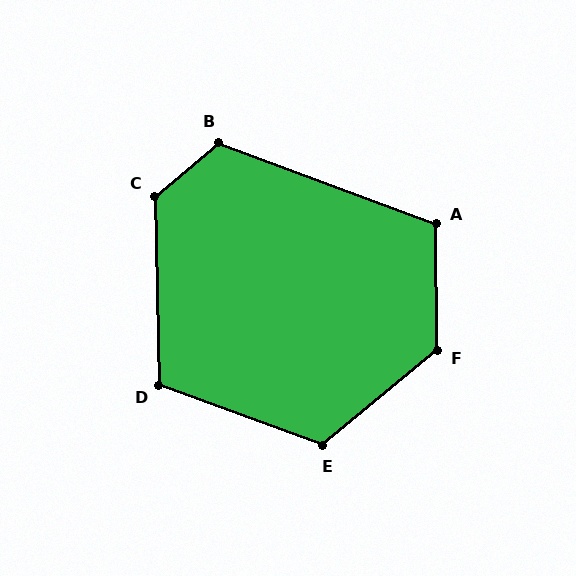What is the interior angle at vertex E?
Approximately 120 degrees (obtuse).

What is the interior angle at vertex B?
Approximately 119 degrees (obtuse).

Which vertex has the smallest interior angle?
A, at approximately 111 degrees.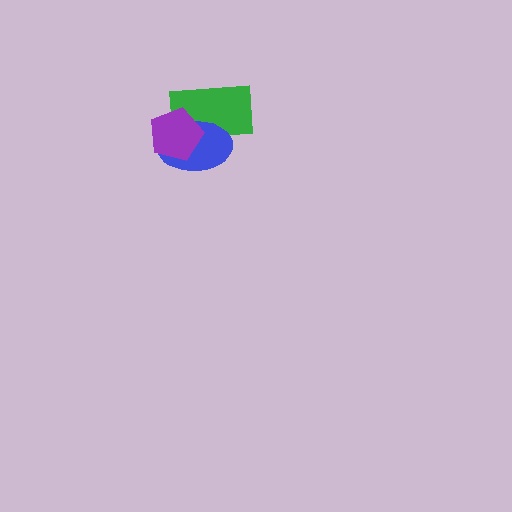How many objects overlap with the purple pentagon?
2 objects overlap with the purple pentagon.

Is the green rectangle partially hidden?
Yes, it is partially covered by another shape.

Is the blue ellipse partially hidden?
Yes, it is partially covered by another shape.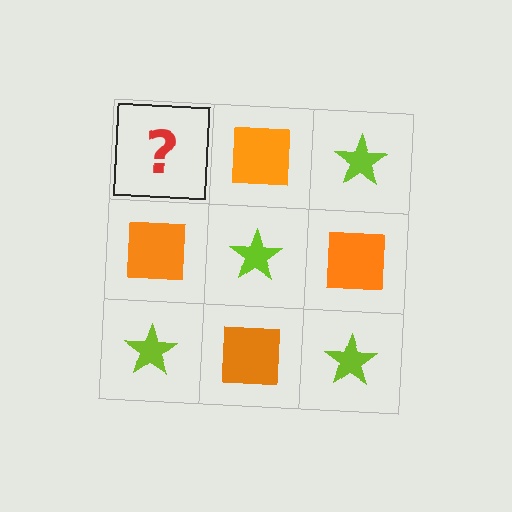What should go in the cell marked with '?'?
The missing cell should contain a lime star.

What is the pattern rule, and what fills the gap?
The rule is that it alternates lime star and orange square in a checkerboard pattern. The gap should be filled with a lime star.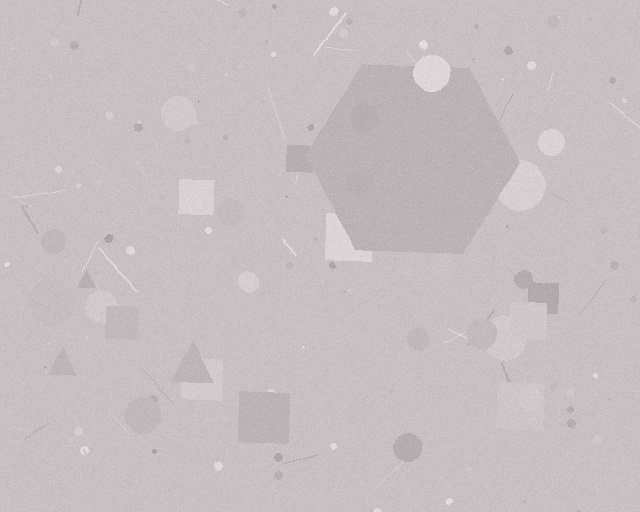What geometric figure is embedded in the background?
A hexagon is embedded in the background.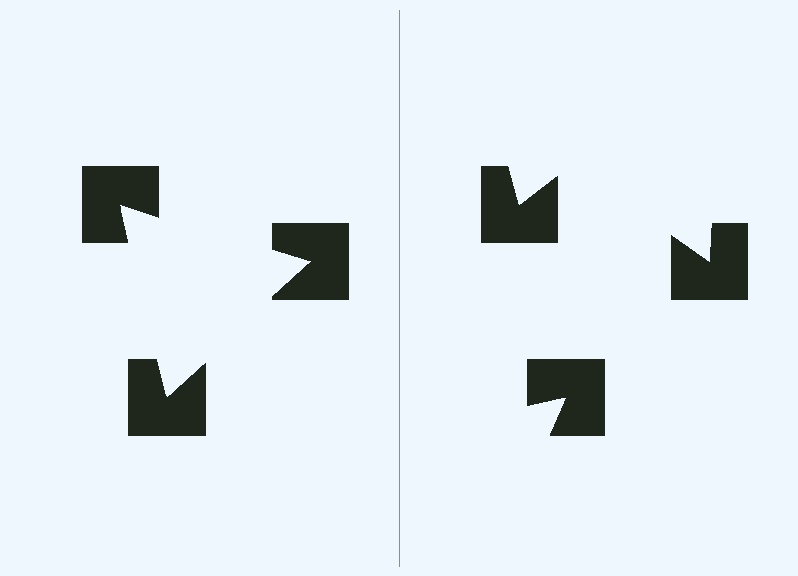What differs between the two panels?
The notched squares are positioned identically on both sides; only the wedge orientations differ. On the left they align to a triangle; on the right they are misaligned.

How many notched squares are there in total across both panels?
6 — 3 on each side.